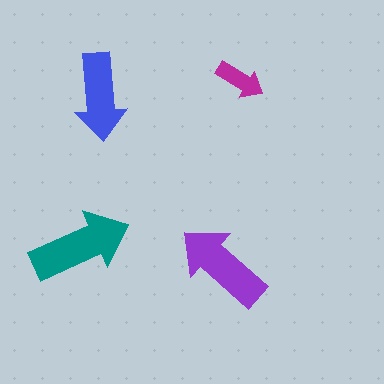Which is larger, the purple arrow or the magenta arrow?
The purple one.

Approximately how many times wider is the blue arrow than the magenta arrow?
About 2 times wider.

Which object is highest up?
The magenta arrow is topmost.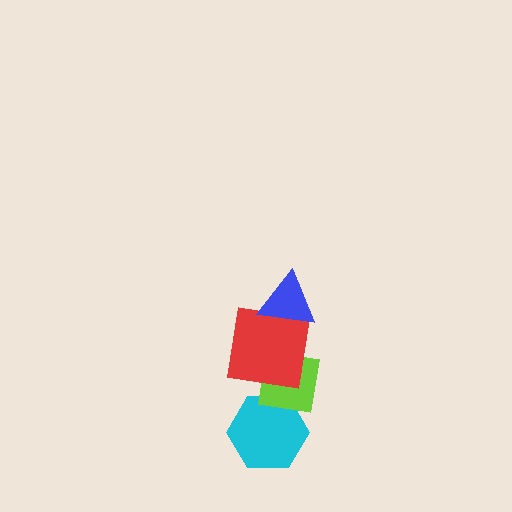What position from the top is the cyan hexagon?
The cyan hexagon is 4th from the top.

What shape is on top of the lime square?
The red square is on top of the lime square.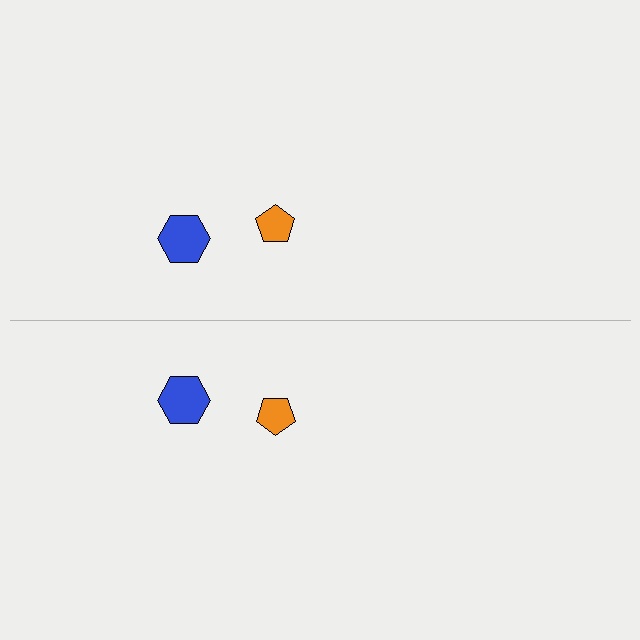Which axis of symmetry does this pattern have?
The pattern has a horizontal axis of symmetry running through the center of the image.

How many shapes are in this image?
There are 4 shapes in this image.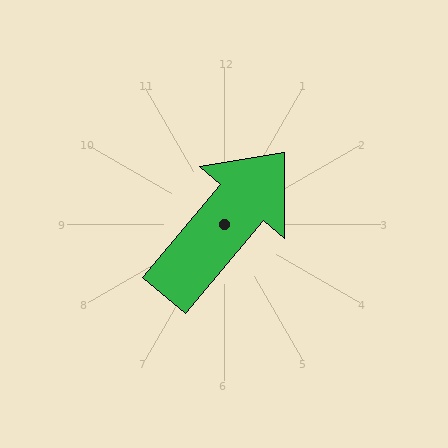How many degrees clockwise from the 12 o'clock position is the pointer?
Approximately 40 degrees.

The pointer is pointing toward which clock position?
Roughly 1 o'clock.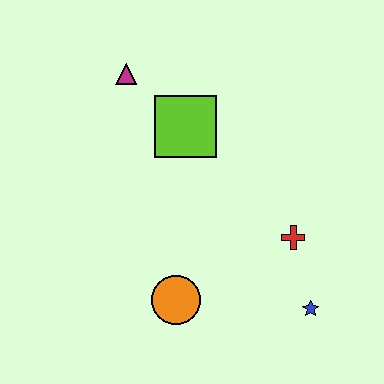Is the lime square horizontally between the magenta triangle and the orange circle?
No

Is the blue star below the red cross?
Yes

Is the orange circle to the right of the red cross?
No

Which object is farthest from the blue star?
The magenta triangle is farthest from the blue star.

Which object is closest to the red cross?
The blue star is closest to the red cross.